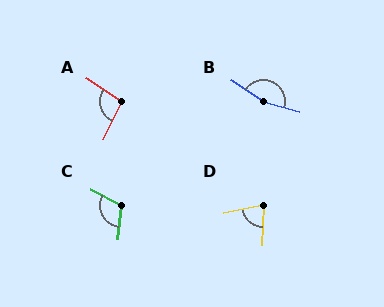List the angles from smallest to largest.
D (76°), A (98°), C (111°), B (160°).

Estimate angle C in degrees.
Approximately 111 degrees.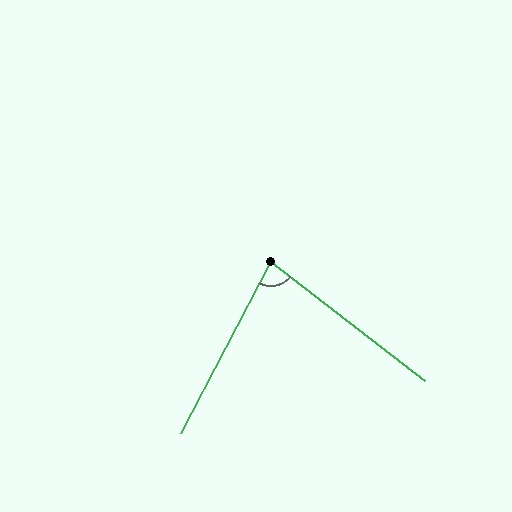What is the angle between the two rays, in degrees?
Approximately 80 degrees.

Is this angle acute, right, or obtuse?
It is acute.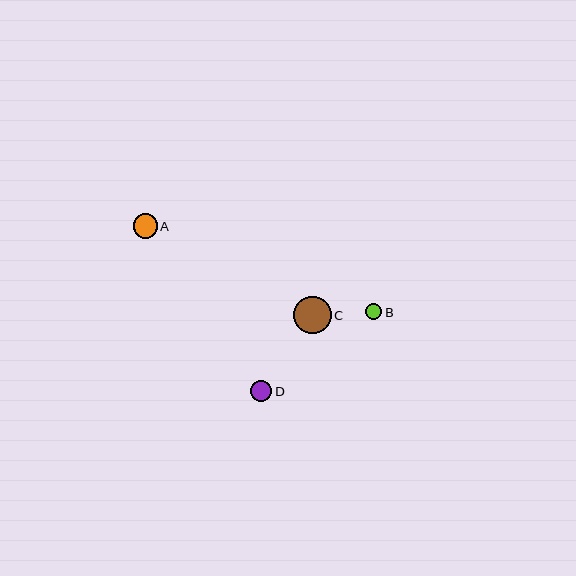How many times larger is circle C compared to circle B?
Circle C is approximately 2.3 times the size of circle B.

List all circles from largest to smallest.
From largest to smallest: C, A, D, B.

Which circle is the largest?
Circle C is the largest with a size of approximately 37 pixels.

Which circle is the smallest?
Circle B is the smallest with a size of approximately 16 pixels.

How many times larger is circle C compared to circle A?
Circle C is approximately 1.5 times the size of circle A.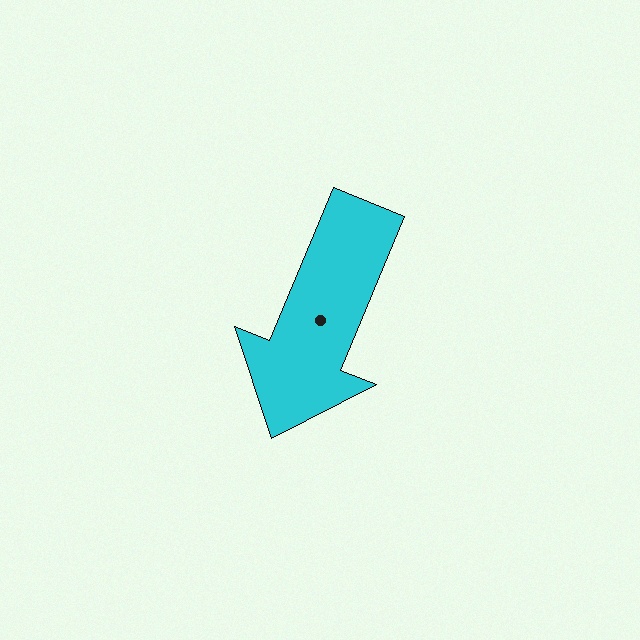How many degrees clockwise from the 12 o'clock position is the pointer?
Approximately 202 degrees.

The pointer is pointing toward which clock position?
Roughly 7 o'clock.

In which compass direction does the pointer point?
South.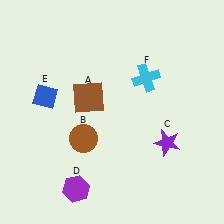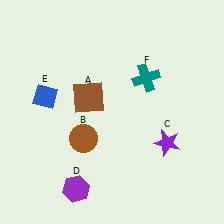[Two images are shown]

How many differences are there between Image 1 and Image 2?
There is 1 difference between the two images.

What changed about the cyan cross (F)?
In Image 1, F is cyan. In Image 2, it changed to teal.